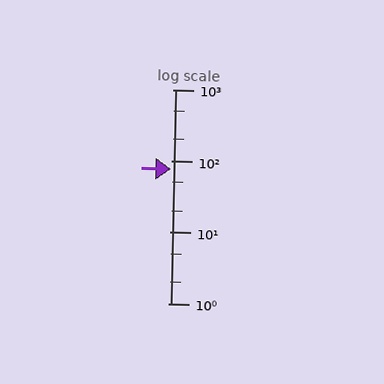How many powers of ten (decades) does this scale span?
The scale spans 3 decades, from 1 to 1000.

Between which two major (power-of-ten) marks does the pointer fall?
The pointer is between 10 and 100.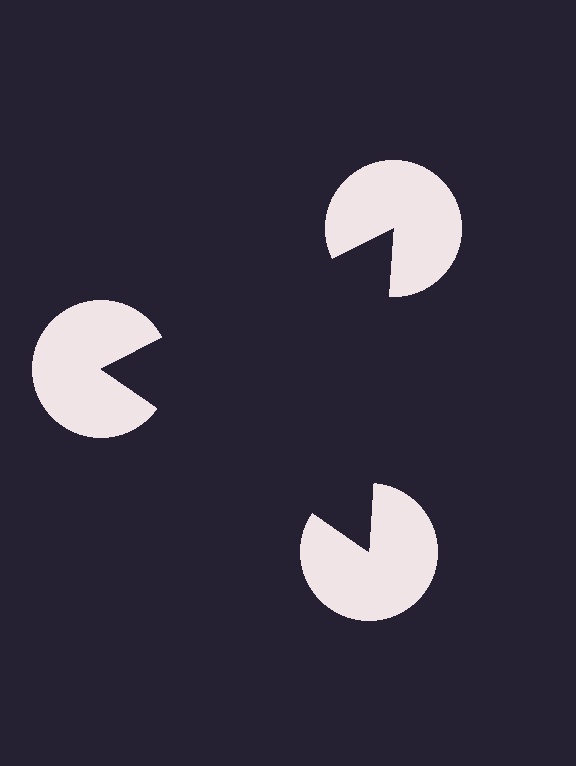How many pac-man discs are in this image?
There are 3 — one at each vertex of the illusory triangle.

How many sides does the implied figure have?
3 sides.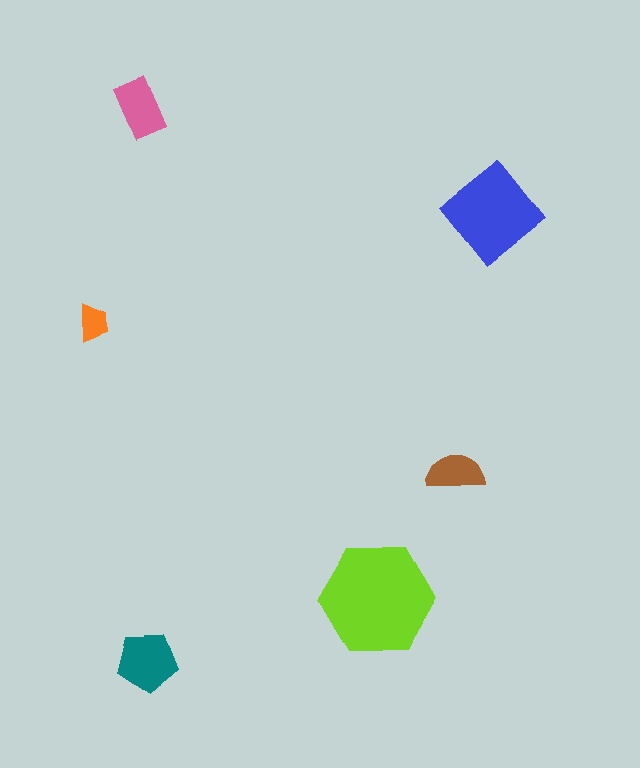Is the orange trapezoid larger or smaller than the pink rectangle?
Smaller.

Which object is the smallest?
The orange trapezoid.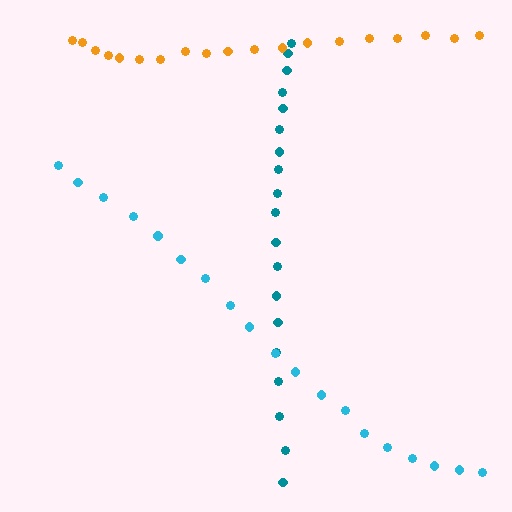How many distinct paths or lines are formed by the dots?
There are 3 distinct paths.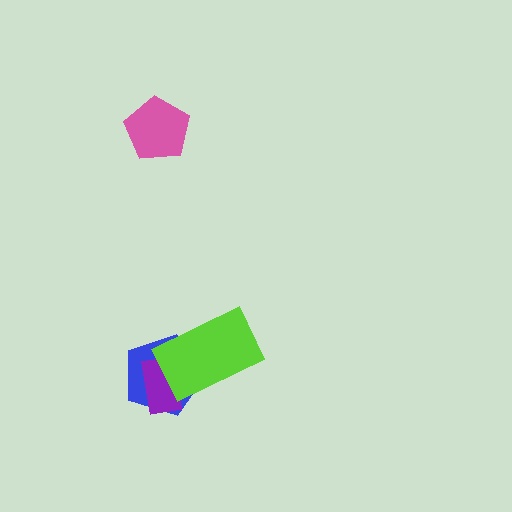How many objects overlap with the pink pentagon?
0 objects overlap with the pink pentagon.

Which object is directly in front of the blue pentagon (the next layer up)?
The purple rectangle is directly in front of the blue pentagon.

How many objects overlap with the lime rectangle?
2 objects overlap with the lime rectangle.